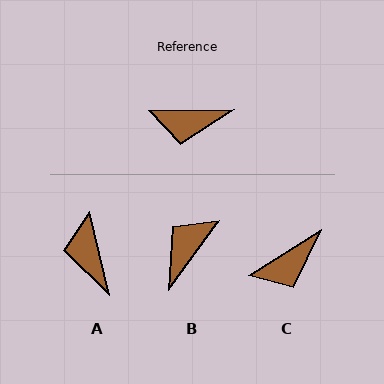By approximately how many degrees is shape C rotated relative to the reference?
Approximately 31 degrees counter-clockwise.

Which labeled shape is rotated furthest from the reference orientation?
B, about 127 degrees away.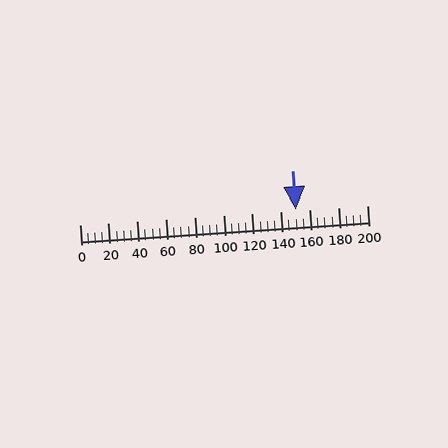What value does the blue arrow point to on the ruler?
The blue arrow points to approximately 150.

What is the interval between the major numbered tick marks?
The major tick marks are spaced 20 units apart.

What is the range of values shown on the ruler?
The ruler shows values from 0 to 200.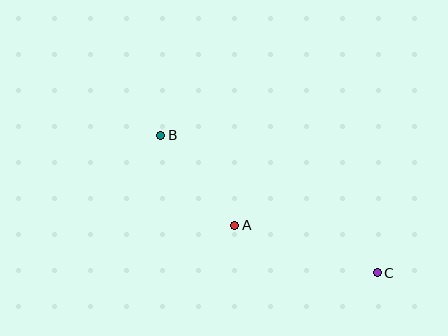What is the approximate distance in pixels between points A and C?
The distance between A and C is approximately 150 pixels.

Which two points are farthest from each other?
Points B and C are farthest from each other.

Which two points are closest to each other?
Points A and B are closest to each other.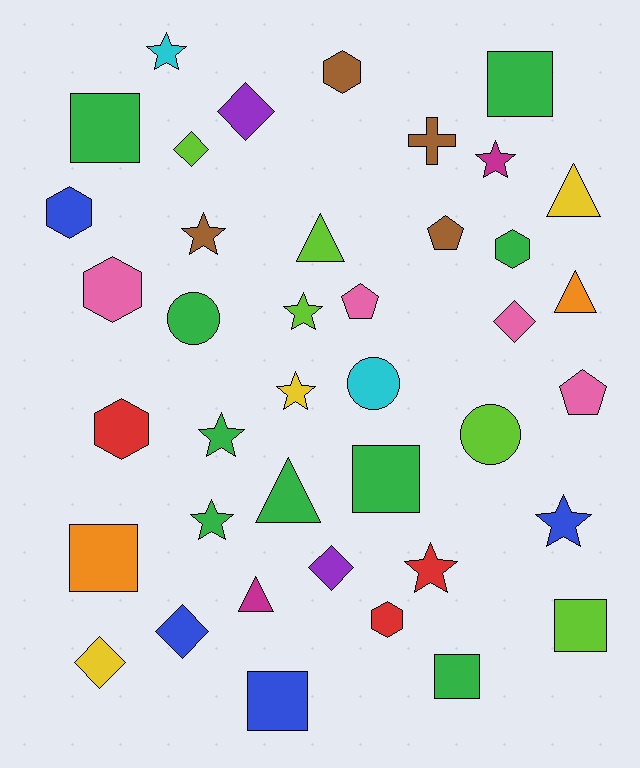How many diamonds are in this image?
There are 6 diamonds.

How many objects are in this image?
There are 40 objects.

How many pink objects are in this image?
There are 4 pink objects.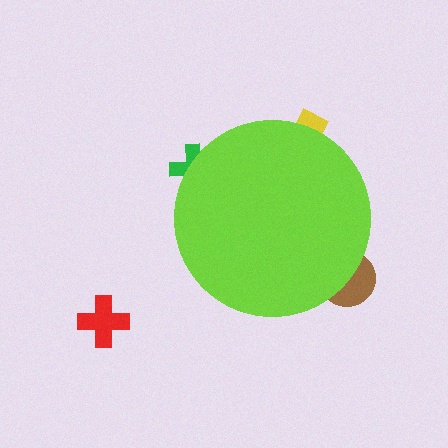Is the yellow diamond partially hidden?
Yes, the yellow diamond is partially hidden behind the lime circle.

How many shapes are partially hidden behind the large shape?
3 shapes are partially hidden.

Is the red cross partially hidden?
No, the red cross is fully visible.